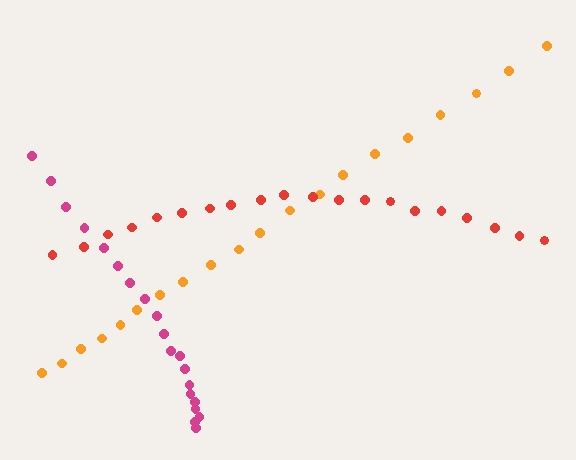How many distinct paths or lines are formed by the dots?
There are 3 distinct paths.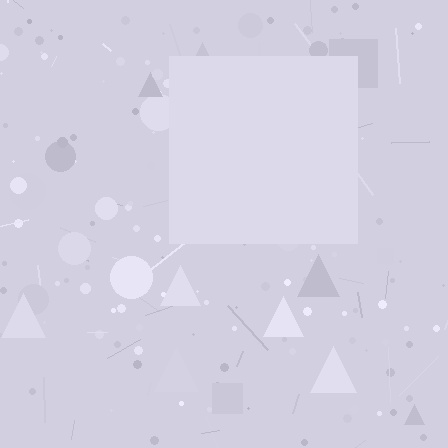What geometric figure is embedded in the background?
A square is embedded in the background.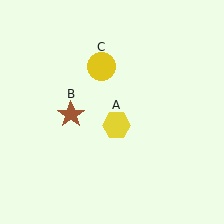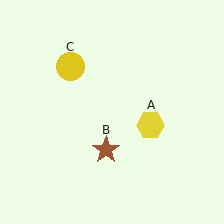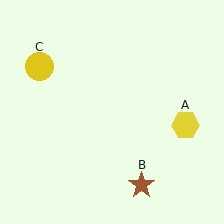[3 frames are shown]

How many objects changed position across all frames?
3 objects changed position: yellow hexagon (object A), brown star (object B), yellow circle (object C).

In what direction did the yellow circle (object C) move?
The yellow circle (object C) moved left.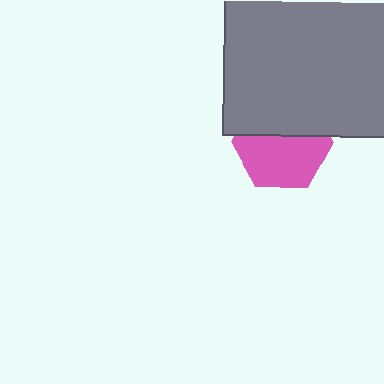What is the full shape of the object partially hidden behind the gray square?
The partially hidden object is a pink hexagon.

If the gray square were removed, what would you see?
You would see the complete pink hexagon.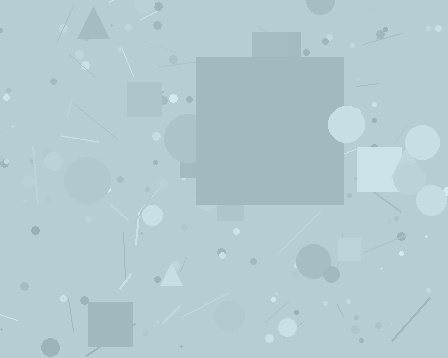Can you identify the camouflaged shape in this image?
The camouflaged shape is a square.